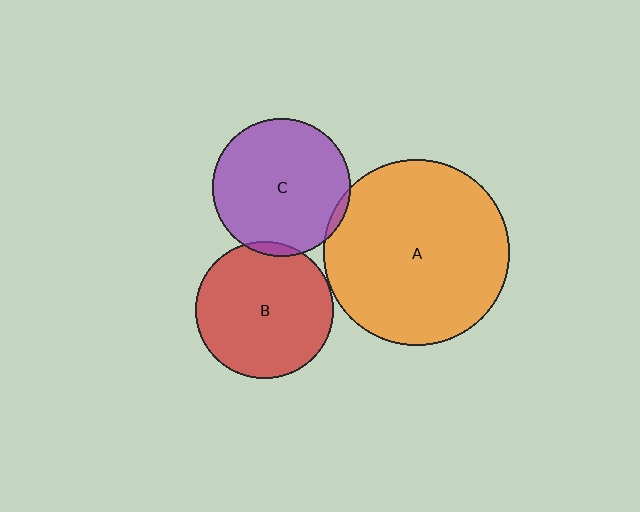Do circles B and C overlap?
Yes.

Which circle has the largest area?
Circle A (orange).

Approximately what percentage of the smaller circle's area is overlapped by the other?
Approximately 5%.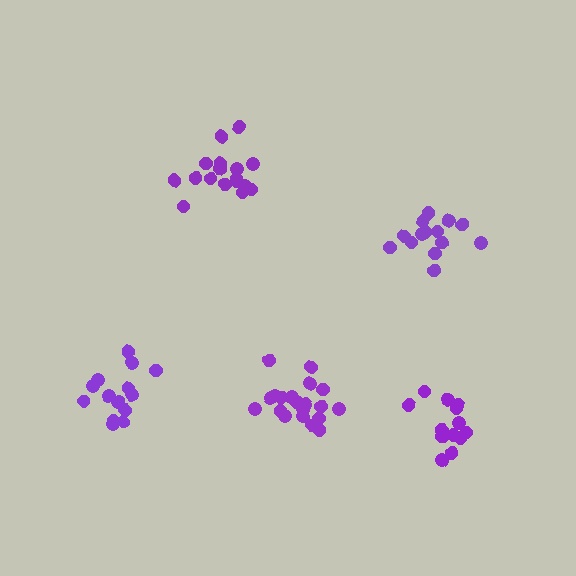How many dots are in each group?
Group 1: 20 dots, Group 2: 17 dots, Group 3: 14 dots, Group 4: 14 dots, Group 5: 14 dots (79 total).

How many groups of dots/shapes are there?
There are 5 groups.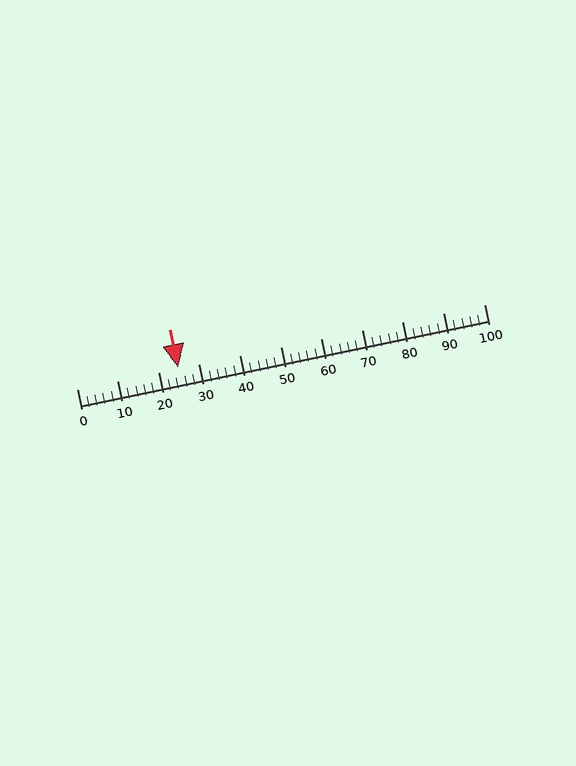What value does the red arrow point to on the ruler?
The red arrow points to approximately 25.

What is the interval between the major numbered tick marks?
The major tick marks are spaced 10 units apart.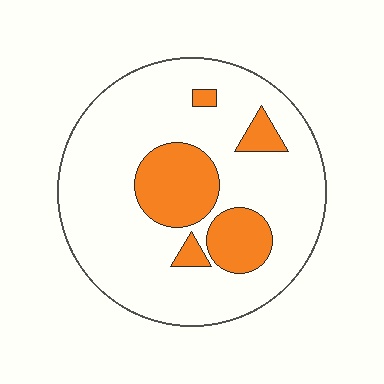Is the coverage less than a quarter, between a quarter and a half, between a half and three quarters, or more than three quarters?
Less than a quarter.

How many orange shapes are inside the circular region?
5.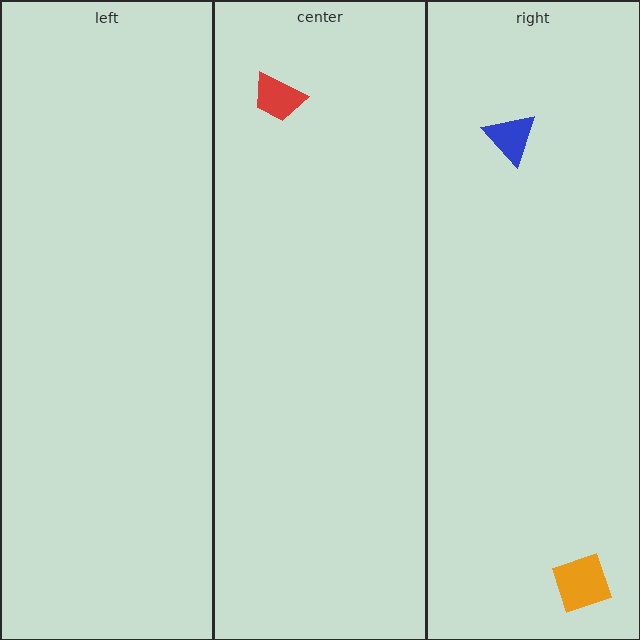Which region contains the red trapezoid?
The center region.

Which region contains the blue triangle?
The right region.